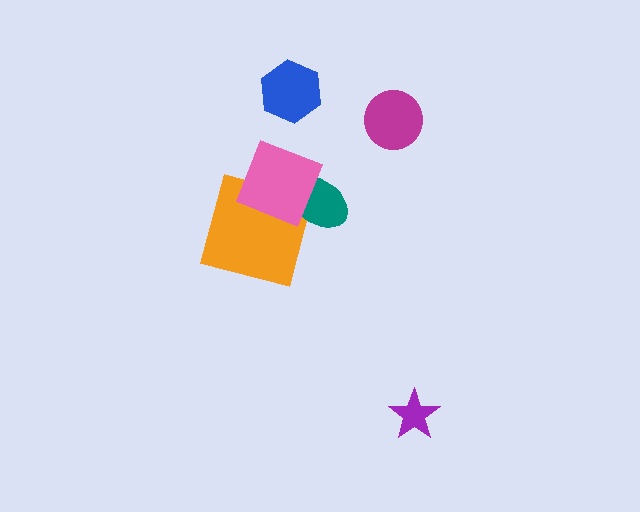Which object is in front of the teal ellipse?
The pink diamond is in front of the teal ellipse.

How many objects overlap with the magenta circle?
0 objects overlap with the magenta circle.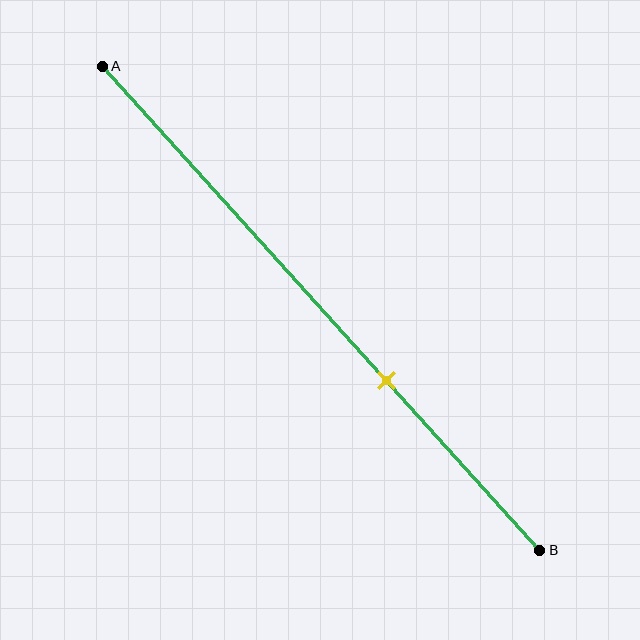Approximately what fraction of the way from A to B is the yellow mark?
The yellow mark is approximately 65% of the way from A to B.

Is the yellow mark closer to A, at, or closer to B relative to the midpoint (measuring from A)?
The yellow mark is closer to point B than the midpoint of segment AB.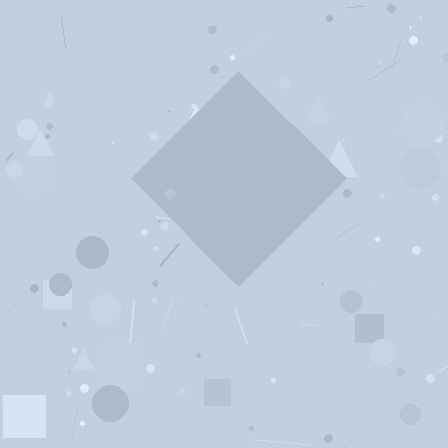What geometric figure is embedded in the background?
A diamond is embedded in the background.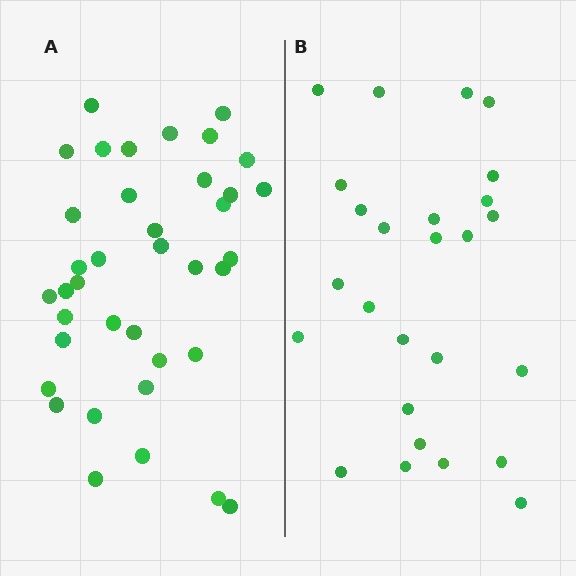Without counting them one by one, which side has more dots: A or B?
Region A (the left region) has more dots.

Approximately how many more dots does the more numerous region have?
Region A has roughly 12 or so more dots than region B.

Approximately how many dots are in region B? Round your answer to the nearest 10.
About 30 dots. (The exact count is 26, which rounds to 30.)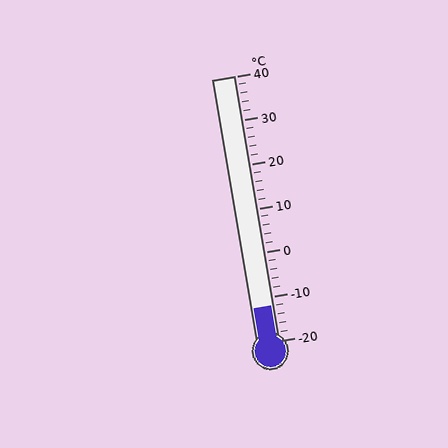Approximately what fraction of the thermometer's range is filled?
The thermometer is filled to approximately 15% of its range.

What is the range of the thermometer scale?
The thermometer scale ranges from -20°C to 40°C.